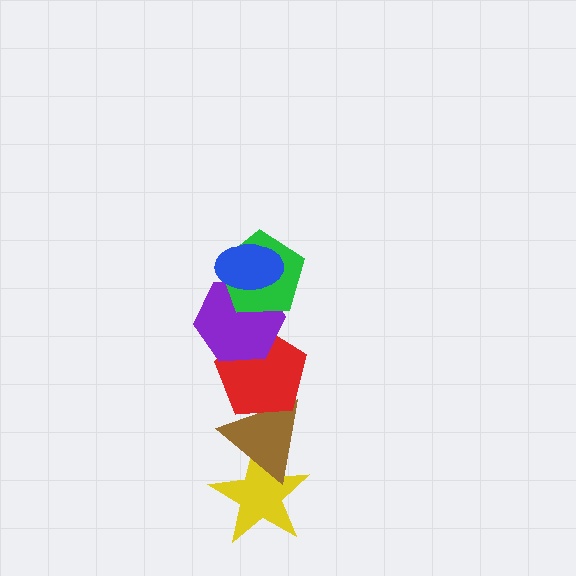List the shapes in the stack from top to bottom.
From top to bottom: the blue ellipse, the green pentagon, the purple hexagon, the red pentagon, the brown triangle, the yellow star.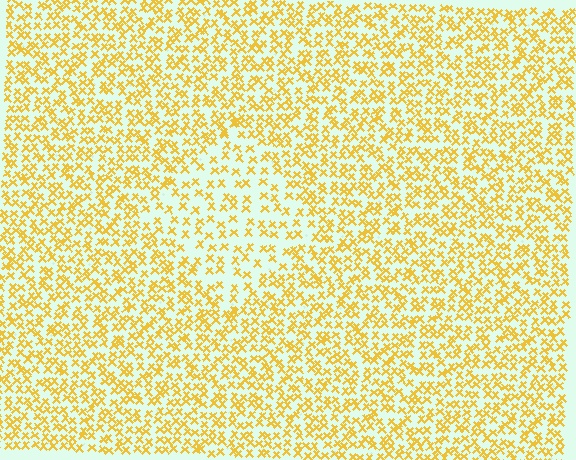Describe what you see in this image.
The image contains small yellow elements arranged at two different densities. A diamond-shaped region is visible where the elements are less densely packed than the surrounding area.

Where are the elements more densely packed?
The elements are more densely packed outside the diamond boundary.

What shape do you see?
I see a diamond.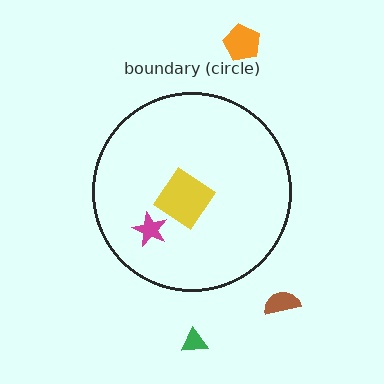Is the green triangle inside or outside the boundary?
Outside.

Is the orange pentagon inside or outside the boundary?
Outside.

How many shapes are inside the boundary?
2 inside, 3 outside.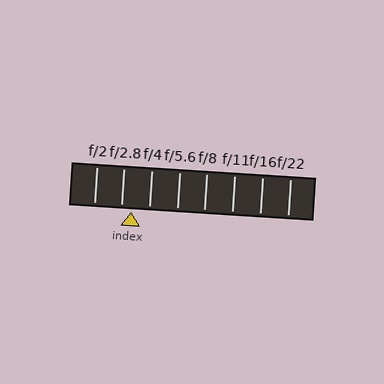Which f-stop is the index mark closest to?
The index mark is closest to f/2.8.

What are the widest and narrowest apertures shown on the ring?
The widest aperture shown is f/2 and the narrowest is f/22.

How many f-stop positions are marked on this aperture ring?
There are 8 f-stop positions marked.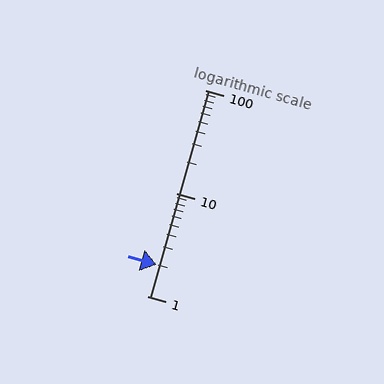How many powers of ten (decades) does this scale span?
The scale spans 2 decades, from 1 to 100.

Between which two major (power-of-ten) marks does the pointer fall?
The pointer is between 1 and 10.